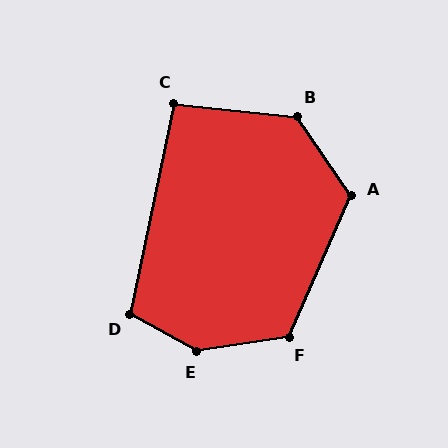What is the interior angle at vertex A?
Approximately 122 degrees (obtuse).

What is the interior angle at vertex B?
Approximately 130 degrees (obtuse).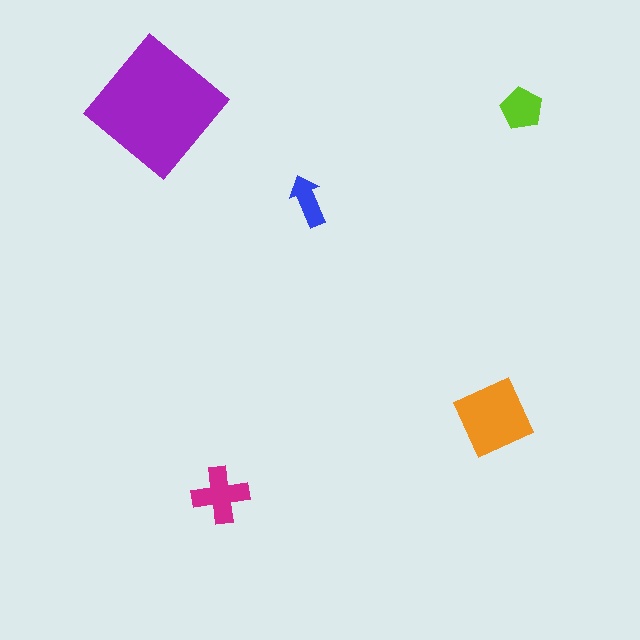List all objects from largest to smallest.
The purple diamond, the orange diamond, the magenta cross, the lime pentagon, the blue arrow.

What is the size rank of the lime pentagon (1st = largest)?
4th.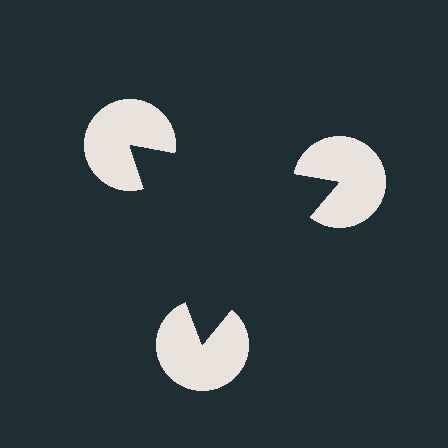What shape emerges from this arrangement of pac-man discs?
An illusory triangle — its edges are inferred from the aligned wedge cuts in the pac-man discs, not physically drawn.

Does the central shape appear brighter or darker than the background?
It typically appears slightly darker than the background, even though no actual brightness change is drawn.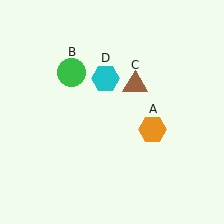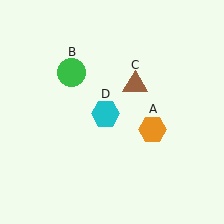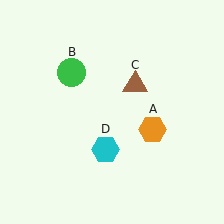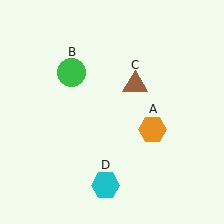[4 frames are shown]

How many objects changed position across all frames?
1 object changed position: cyan hexagon (object D).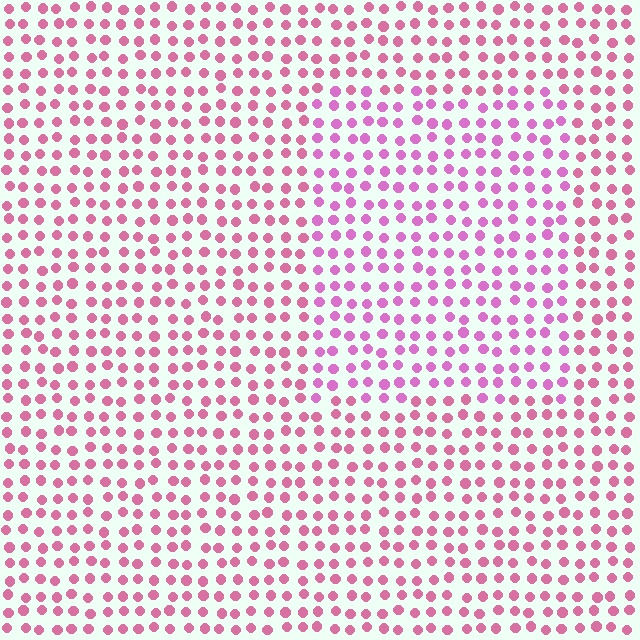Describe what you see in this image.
The image is filled with small pink elements in a uniform arrangement. A rectangle-shaped region is visible where the elements are tinted to a slightly different hue, forming a subtle color boundary.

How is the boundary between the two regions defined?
The boundary is defined purely by a slight shift in hue (about 24 degrees). Spacing, size, and orientation are identical on both sides.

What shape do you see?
I see a rectangle.